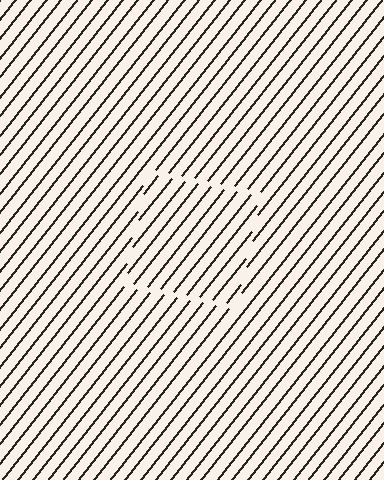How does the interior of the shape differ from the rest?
The interior of the shape contains the same grating, shifted by half a period — the contour is defined by the phase discontinuity where line-ends from the inner and outer gratings abut.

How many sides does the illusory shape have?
4 sides — the line-ends trace a square.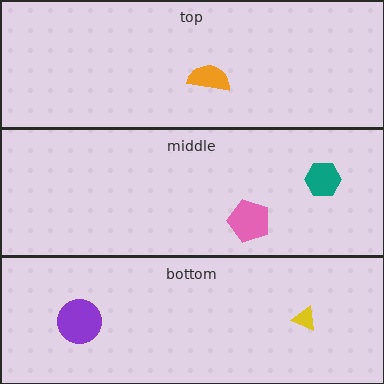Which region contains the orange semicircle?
The top region.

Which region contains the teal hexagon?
The middle region.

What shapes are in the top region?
The orange semicircle.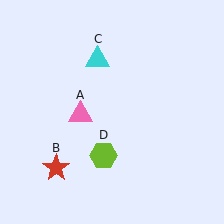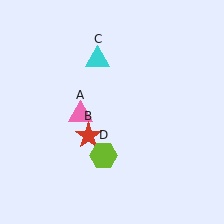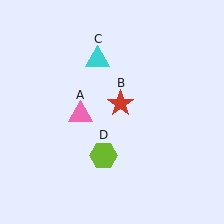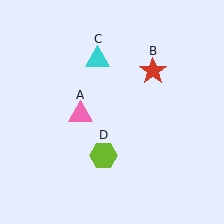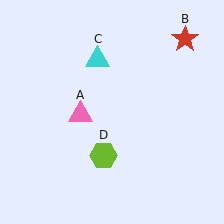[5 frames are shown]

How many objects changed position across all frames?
1 object changed position: red star (object B).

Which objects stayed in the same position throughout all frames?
Pink triangle (object A) and cyan triangle (object C) and lime hexagon (object D) remained stationary.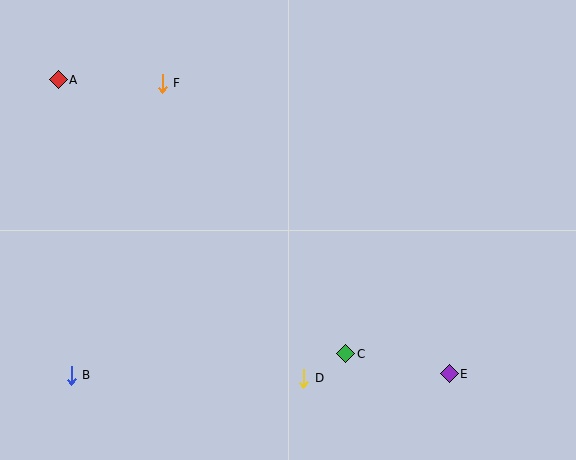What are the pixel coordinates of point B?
Point B is at (71, 375).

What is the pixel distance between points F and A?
The distance between F and A is 104 pixels.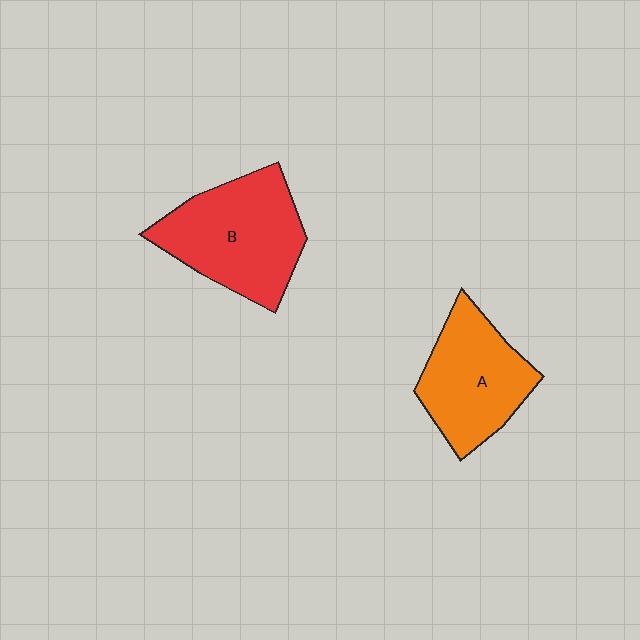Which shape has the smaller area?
Shape A (orange).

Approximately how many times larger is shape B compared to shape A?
Approximately 1.2 times.